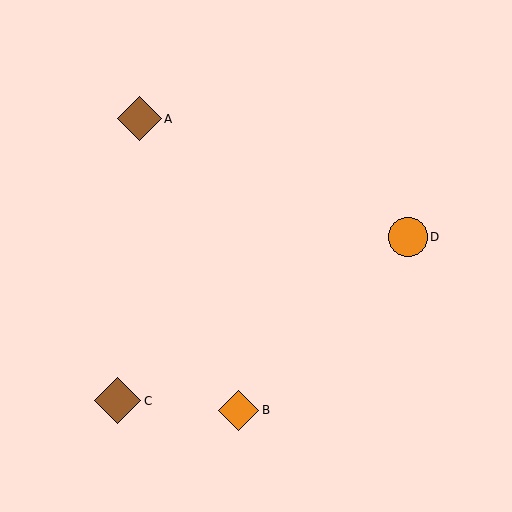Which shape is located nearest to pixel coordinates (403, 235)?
The orange circle (labeled D) at (408, 237) is nearest to that location.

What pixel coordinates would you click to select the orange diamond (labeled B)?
Click at (238, 410) to select the orange diamond B.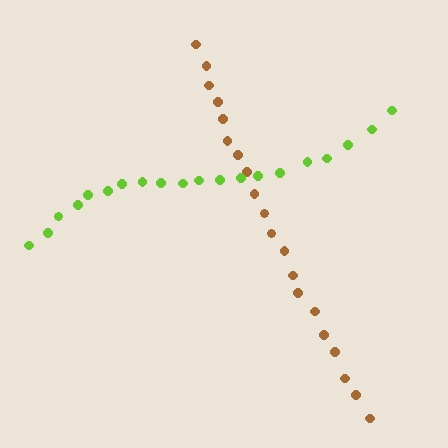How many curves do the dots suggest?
There are 2 distinct paths.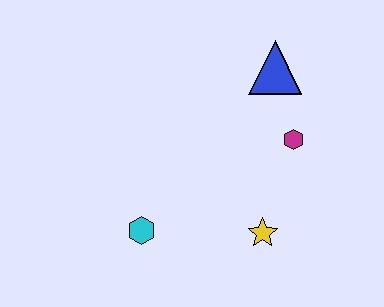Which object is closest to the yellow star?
The magenta hexagon is closest to the yellow star.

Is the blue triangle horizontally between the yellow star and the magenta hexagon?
Yes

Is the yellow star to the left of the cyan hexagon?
No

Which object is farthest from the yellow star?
The blue triangle is farthest from the yellow star.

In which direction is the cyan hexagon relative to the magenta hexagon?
The cyan hexagon is to the left of the magenta hexagon.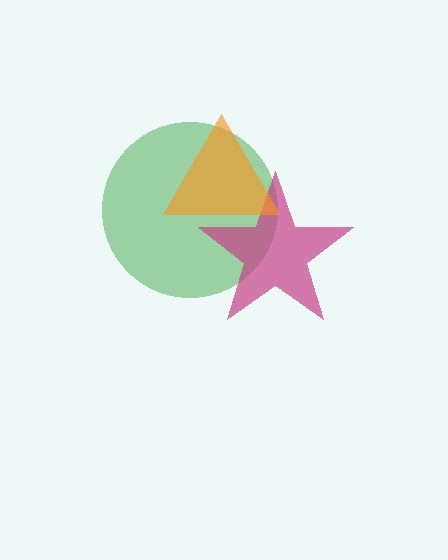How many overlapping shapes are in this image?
There are 3 overlapping shapes in the image.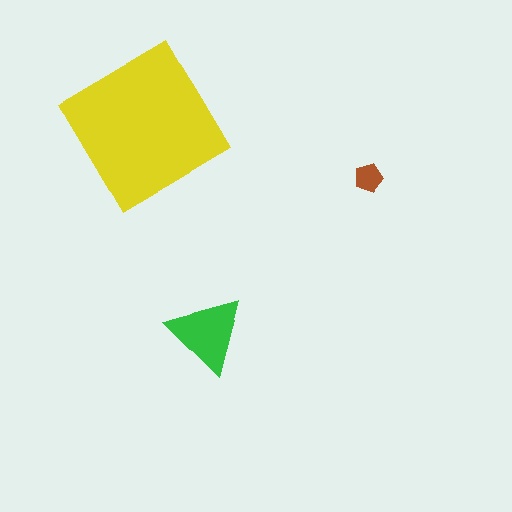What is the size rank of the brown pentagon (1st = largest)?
3rd.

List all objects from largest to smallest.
The yellow diamond, the green triangle, the brown pentagon.